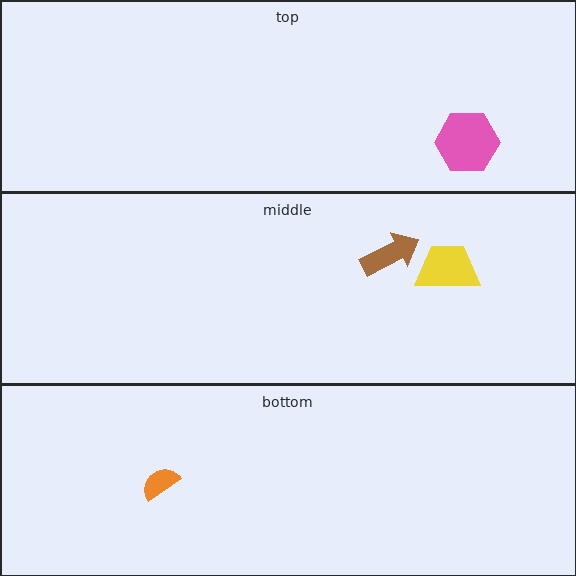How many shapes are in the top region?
1.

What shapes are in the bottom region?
The orange semicircle.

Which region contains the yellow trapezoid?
The middle region.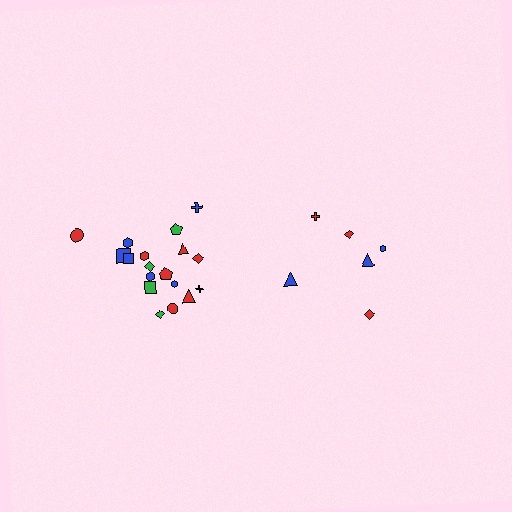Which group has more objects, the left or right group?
The left group.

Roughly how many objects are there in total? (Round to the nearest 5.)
Roughly 25 objects in total.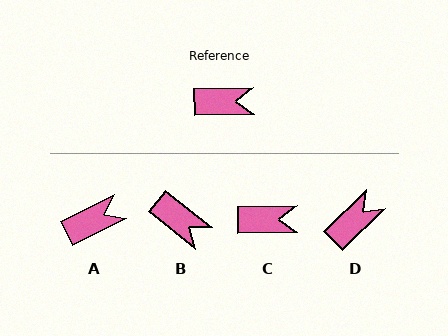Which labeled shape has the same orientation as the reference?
C.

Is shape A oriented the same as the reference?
No, it is off by about 26 degrees.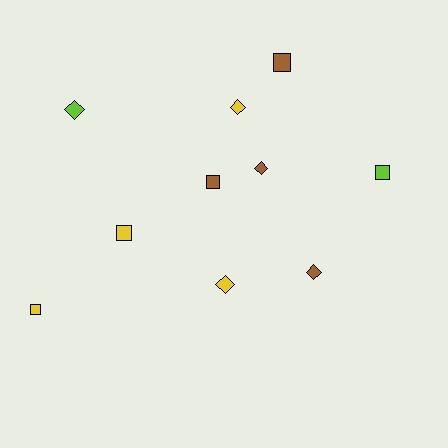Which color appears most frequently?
Brown, with 4 objects.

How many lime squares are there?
There is 1 lime square.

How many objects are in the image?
There are 10 objects.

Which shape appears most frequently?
Square, with 5 objects.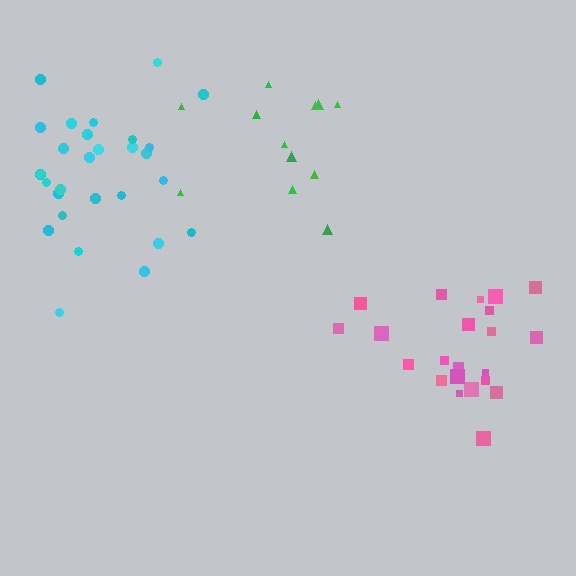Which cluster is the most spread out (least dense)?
Green.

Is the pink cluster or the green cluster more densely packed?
Pink.